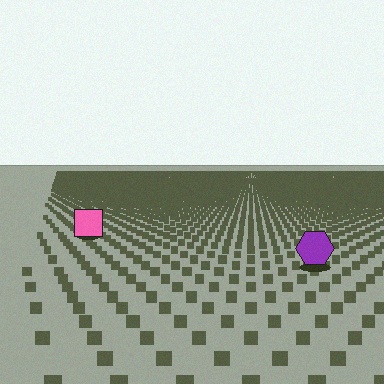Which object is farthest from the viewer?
The pink square is farthest from the viewer. It appears smaller and the ground texture around it is denser.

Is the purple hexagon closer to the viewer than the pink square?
Yes. The purple hexagon is closer — you can tell from the texture gradient: the ground texture is coarser near it.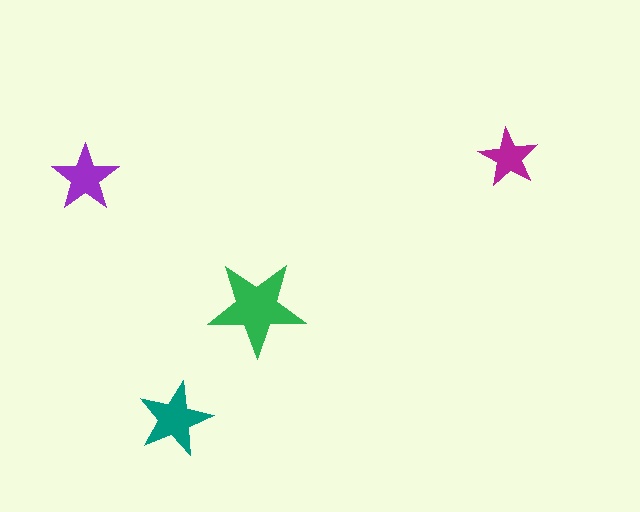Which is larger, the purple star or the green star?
The green one.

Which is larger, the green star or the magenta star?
The green one.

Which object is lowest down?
The teal star is bottommost.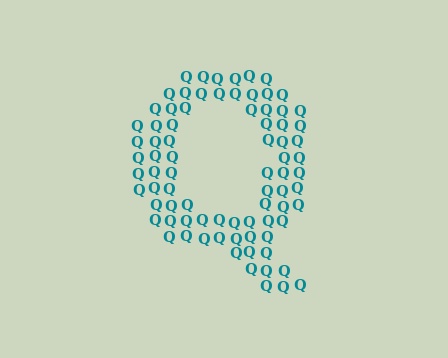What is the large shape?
The large shape is the letter Q.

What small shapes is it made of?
It is made of small letter Q's.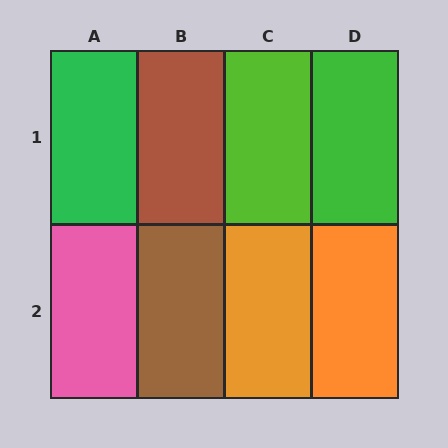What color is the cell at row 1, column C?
Lime.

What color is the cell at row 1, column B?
Brown.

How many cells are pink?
1 cell is pink.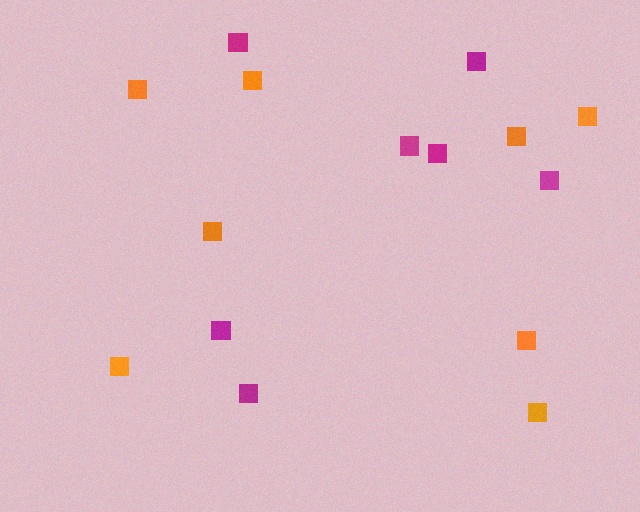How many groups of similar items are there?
There are 2 groups: one group of magenta squares (7) and one group of orange squares (8).